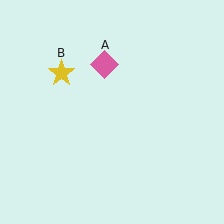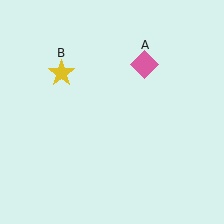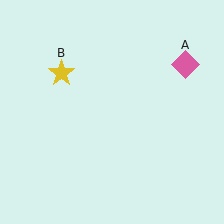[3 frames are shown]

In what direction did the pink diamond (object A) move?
The pink diamond (object A) moved right.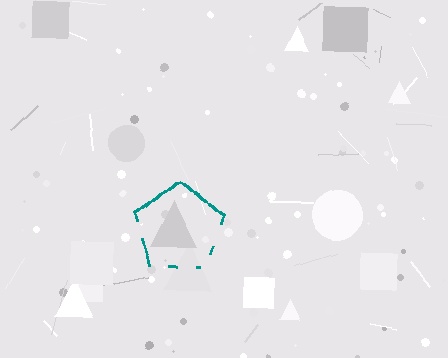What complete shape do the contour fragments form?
The contour fragments form a pentagon.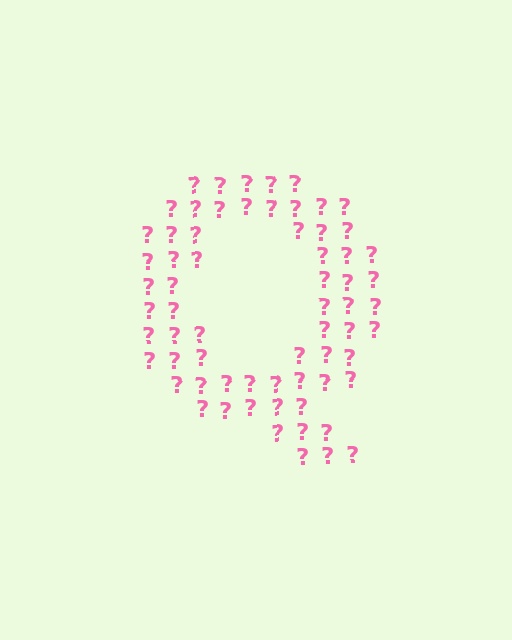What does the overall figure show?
The overall figure shows the letter Q.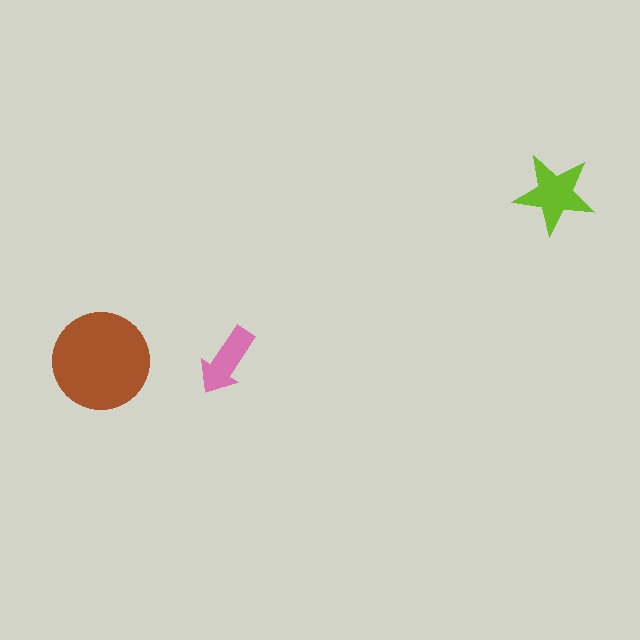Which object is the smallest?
The pink arrow.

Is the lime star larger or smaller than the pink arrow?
Larger.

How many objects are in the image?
There are 3 objects in the image.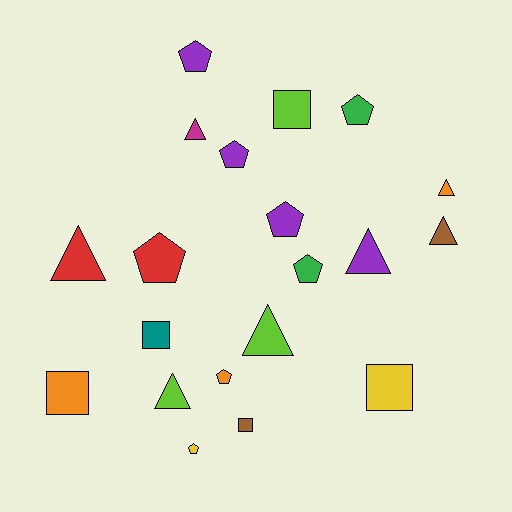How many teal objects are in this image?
There is 1 teal object.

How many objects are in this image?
There are 20 objects.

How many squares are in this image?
There are 5 squares.